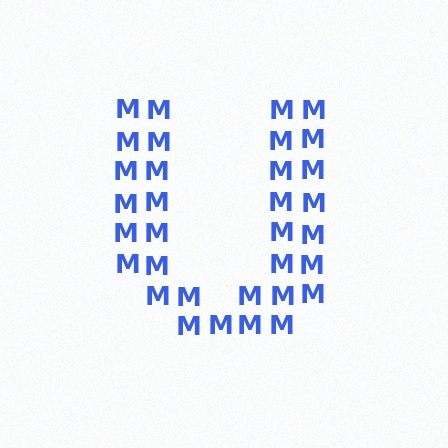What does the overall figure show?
The overall figure shows the letter U.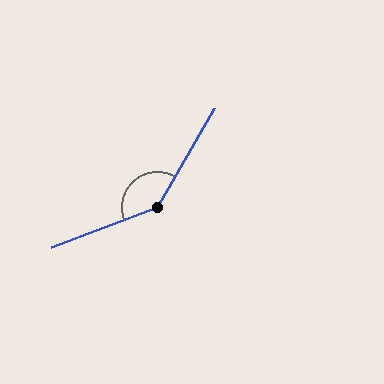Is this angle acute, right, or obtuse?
It is obtuse.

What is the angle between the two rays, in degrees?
Approximately 141 degrees.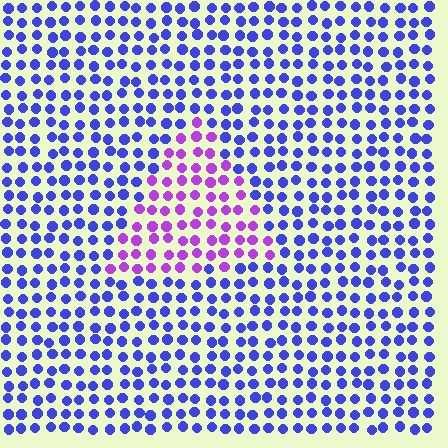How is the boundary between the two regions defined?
The boundary is defined purely by a slight shift in hue (about 48 degrees). Spacing, size, and orientation are identical on both sides.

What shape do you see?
I see a triangle.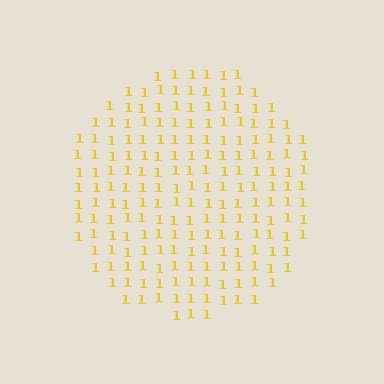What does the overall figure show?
The overall figure shows a circle.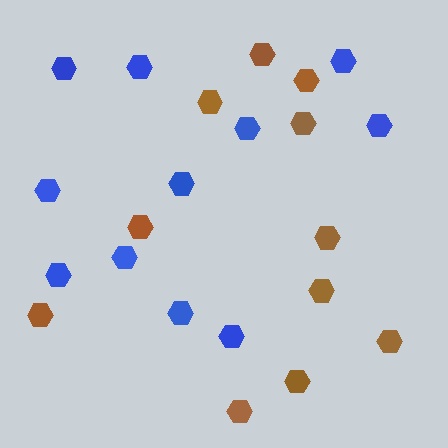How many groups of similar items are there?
There are 2 groups: one group of blue hexagons (11) and one group of brown hexagons (11).